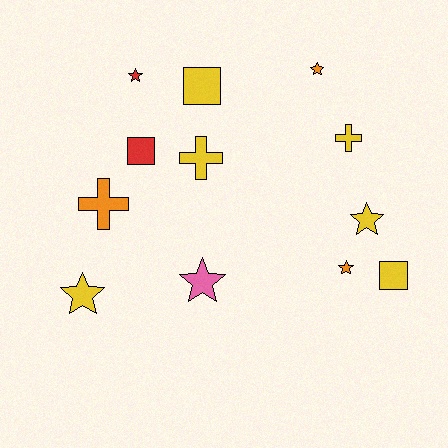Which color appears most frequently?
Yellow, with 6 objects.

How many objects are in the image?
There are 12 objects.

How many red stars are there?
There is 1 red star.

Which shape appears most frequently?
Star, with 6 objects.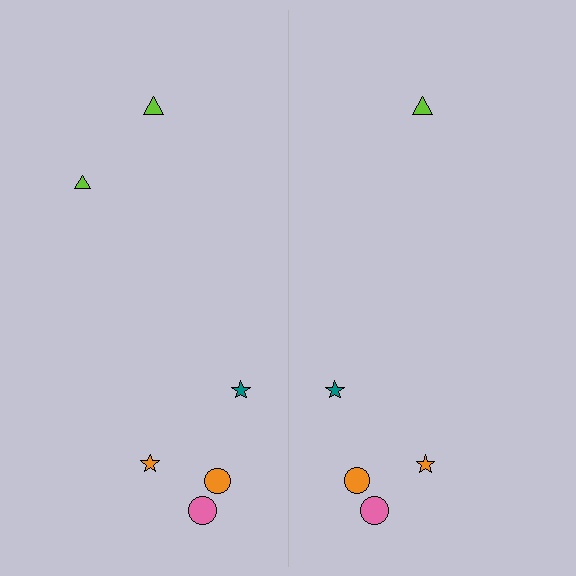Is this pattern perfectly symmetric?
No, the pattern is not perfectly symmetric. A lime triangle is missing from the right side.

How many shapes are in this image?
There are 11 shapes in this image.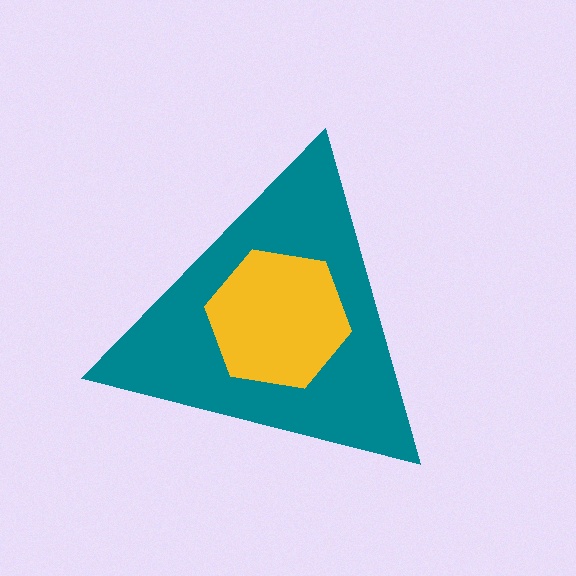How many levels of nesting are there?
2.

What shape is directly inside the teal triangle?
The yellow hexagon.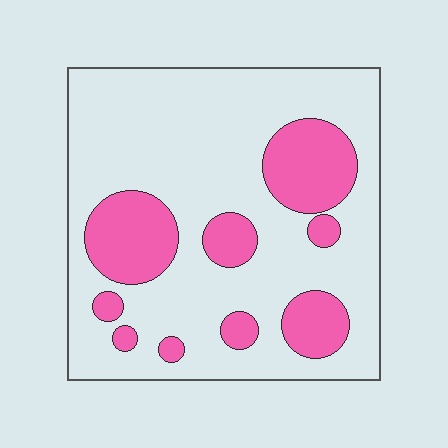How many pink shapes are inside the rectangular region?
9.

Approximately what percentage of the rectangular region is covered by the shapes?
Approximately 25%.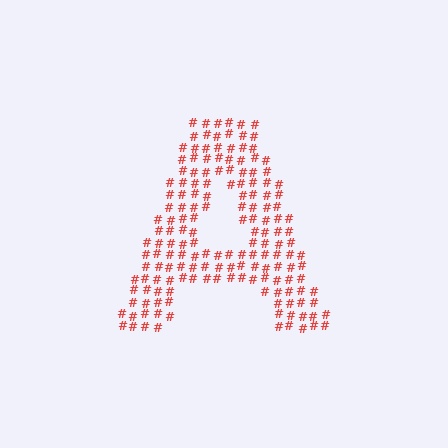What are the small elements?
The small elements are hash symbols.